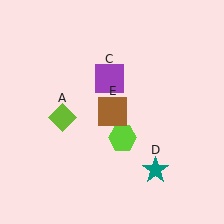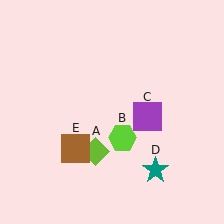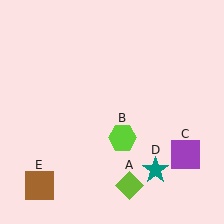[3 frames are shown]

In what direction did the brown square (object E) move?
The brown square (object E) moved down and to the left.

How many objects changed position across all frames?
3 objects changed position: lime diamond (object A), purple square (object C), brown square (object E).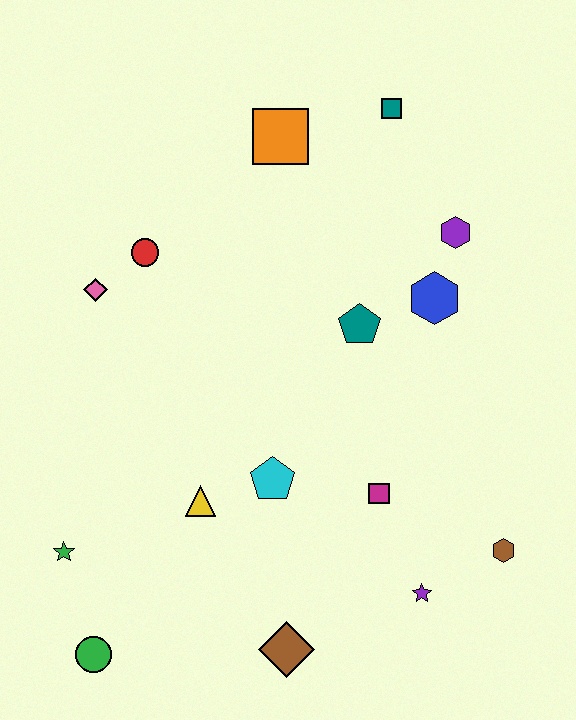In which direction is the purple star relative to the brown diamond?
The purple star is to the right of the brown diamond.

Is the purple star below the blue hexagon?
Yes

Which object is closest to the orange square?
The teal square is closest to the orange square.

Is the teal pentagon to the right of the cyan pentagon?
Yes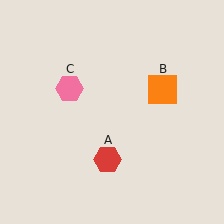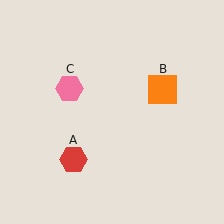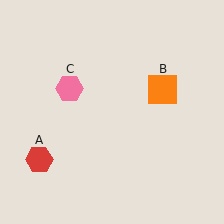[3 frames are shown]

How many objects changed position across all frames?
1 object changed position: red hexagon (object A).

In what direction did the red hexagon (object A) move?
The red hexagon (object A) moved left.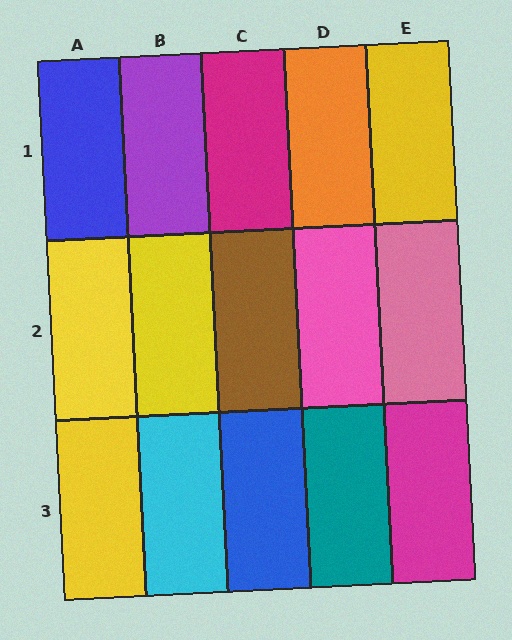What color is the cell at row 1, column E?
Yellow.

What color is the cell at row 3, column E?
Magenta.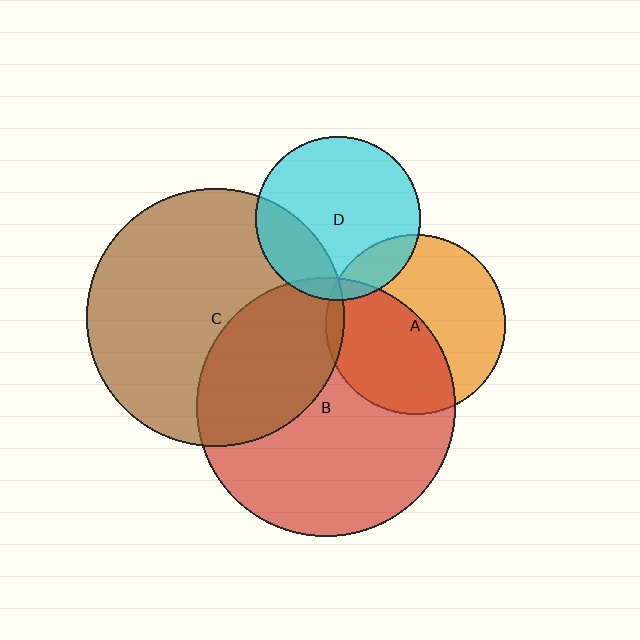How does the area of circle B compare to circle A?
Approximately 2.1 times.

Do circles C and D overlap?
Yes.